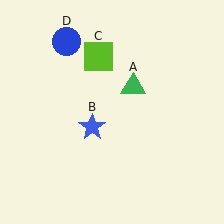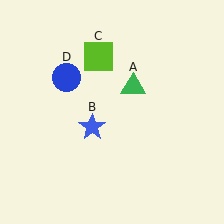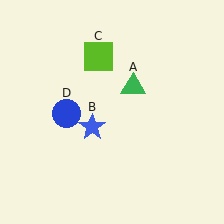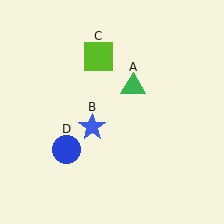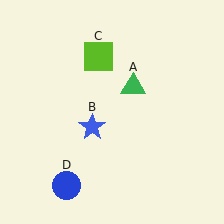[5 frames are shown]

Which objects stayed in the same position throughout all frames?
Green triangle (object A) and blue star (object B) and lime square (object C) remained stationary.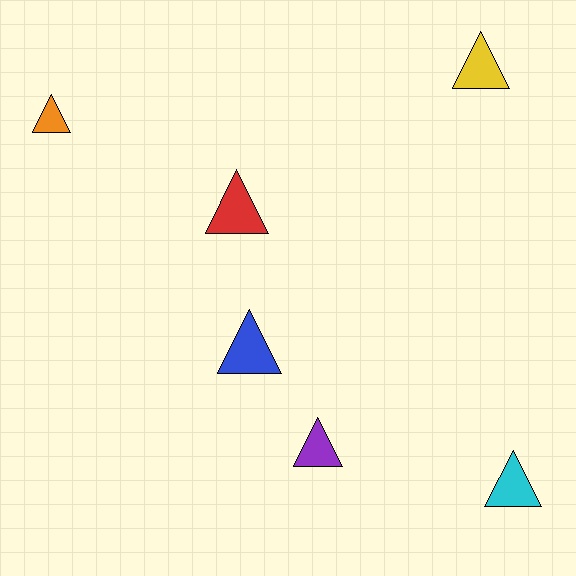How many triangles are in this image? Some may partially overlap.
There are 6 triangles.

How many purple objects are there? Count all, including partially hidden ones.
There is 1 purple object.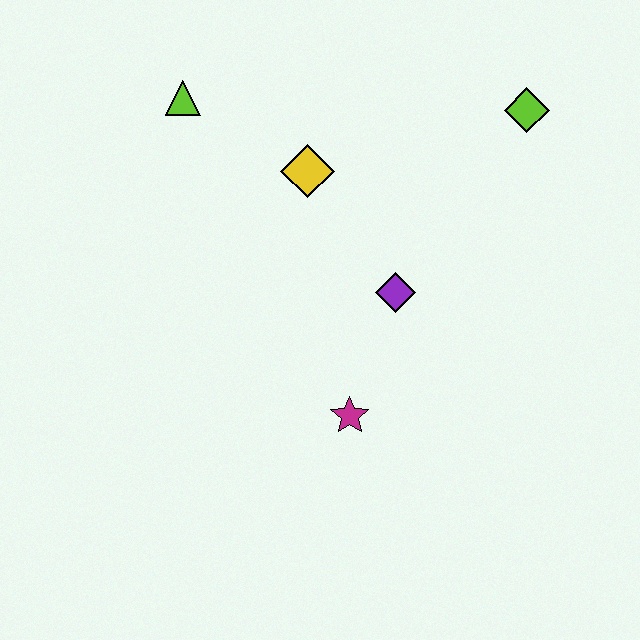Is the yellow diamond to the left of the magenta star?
Yes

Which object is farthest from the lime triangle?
The magenta star is farthest from the lime triangle.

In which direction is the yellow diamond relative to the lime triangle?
The yellow diamond is to the right of the lime triangle.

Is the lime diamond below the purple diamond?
No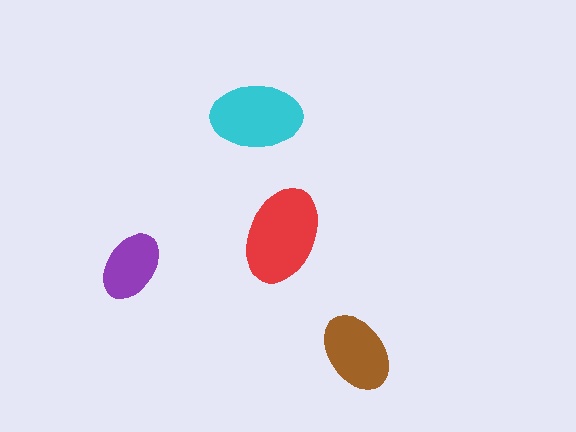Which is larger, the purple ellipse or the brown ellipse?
The brown one.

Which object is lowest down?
The brown ellipse is bottommost.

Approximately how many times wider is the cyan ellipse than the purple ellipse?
About 1.5 times wider.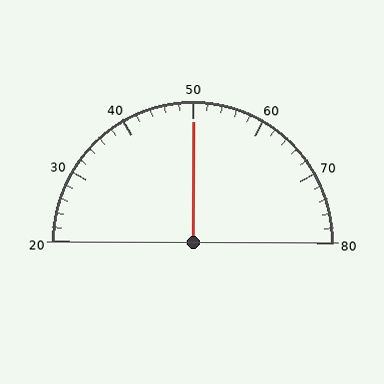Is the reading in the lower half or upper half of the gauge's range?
The reading is in the upper half of the range (20 to 80).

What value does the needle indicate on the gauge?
The needle indicates approximately 50.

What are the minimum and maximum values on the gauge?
The gauge ranges from 20 to 80.